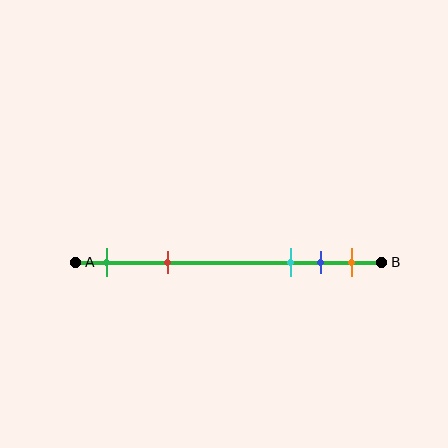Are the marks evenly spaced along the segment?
No, the marks are not evenly spaced.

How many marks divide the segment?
There are 5 marks dividing the segment.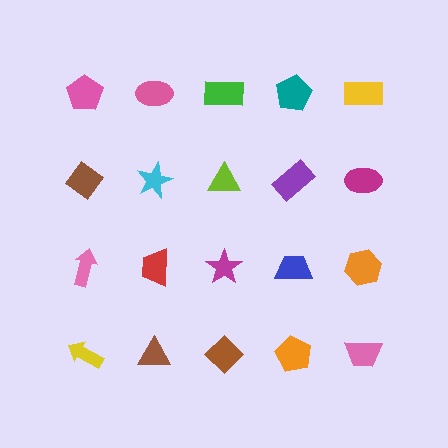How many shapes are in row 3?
5 shapes.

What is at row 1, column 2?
A pink ellipse.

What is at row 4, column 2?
A brown triangle.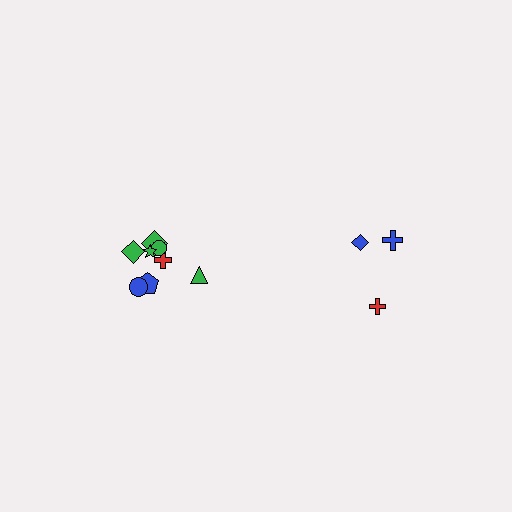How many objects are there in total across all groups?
There are 11 objects.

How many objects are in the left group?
There are 8 objects.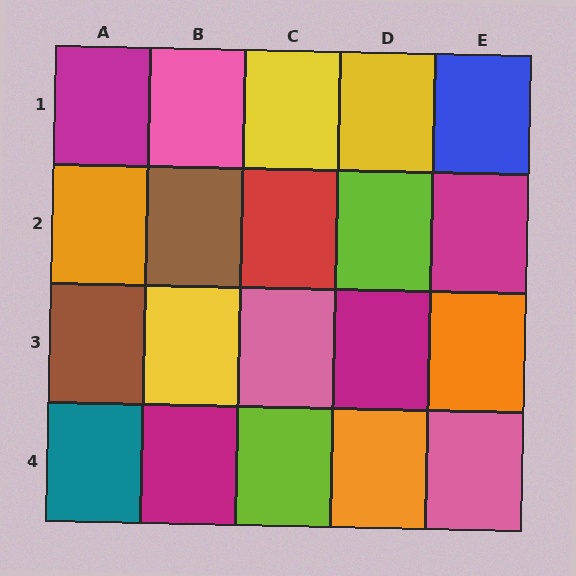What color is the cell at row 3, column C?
Pink.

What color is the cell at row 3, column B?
Yellow.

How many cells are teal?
1 cell is teal.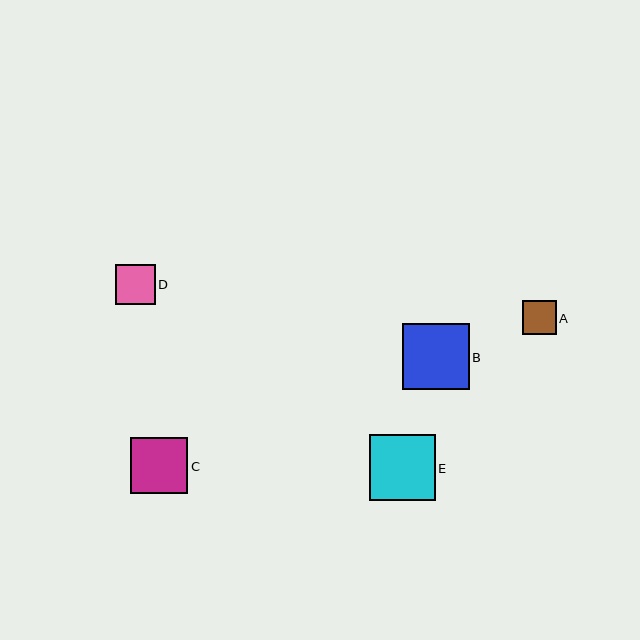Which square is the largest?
Square B is the largest with a size of approximately 66 pixels.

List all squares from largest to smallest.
From largest to smallest: B, E, C, D, A.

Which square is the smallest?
Square A is the smallest with a size of approximately 34 pixels.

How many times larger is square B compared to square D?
Square B is approximately 1.7 times the size of square D.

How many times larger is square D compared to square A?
Square D is approximately 1.2 times the size of square A.